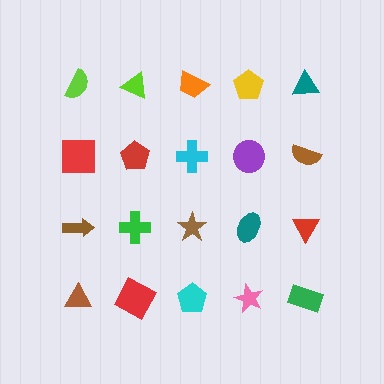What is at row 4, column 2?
A red square.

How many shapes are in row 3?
5 shapes.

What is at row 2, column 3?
A cyan cross.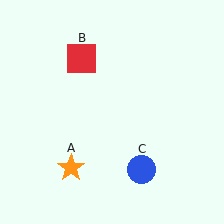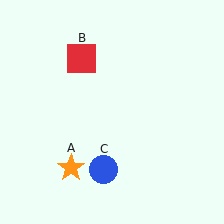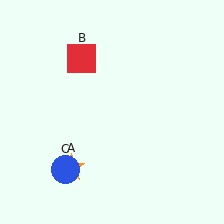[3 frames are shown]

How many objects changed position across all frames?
1 object changed position: blue circle (object C).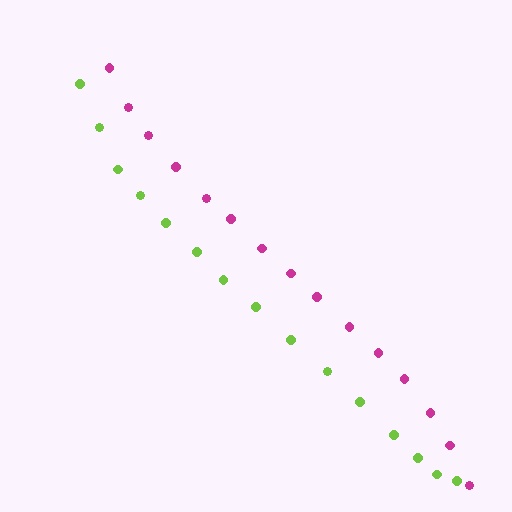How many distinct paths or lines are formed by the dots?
There are 2 distinct paths.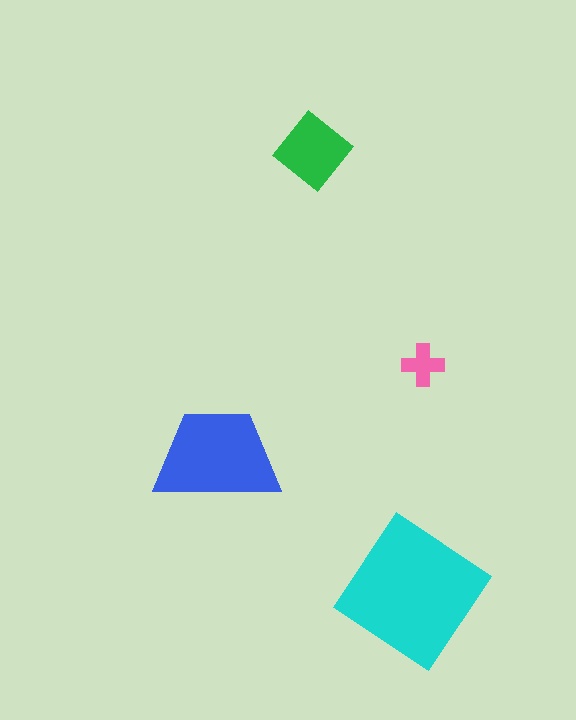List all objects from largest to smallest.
The cyan diamond, the blue trapezoid, the green diamond, the pink cross.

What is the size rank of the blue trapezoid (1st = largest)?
2nd.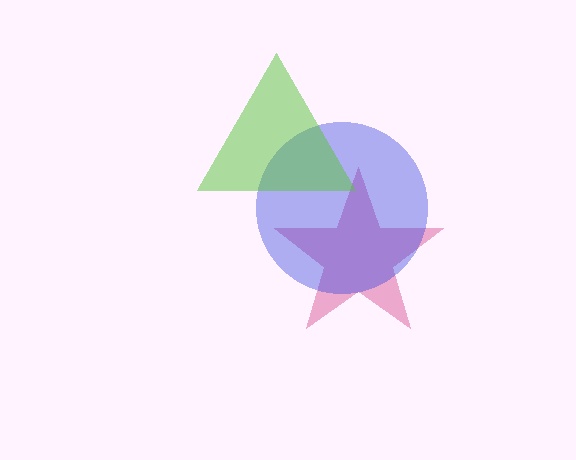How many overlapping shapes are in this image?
There are 3 overlapping shapes in the image.